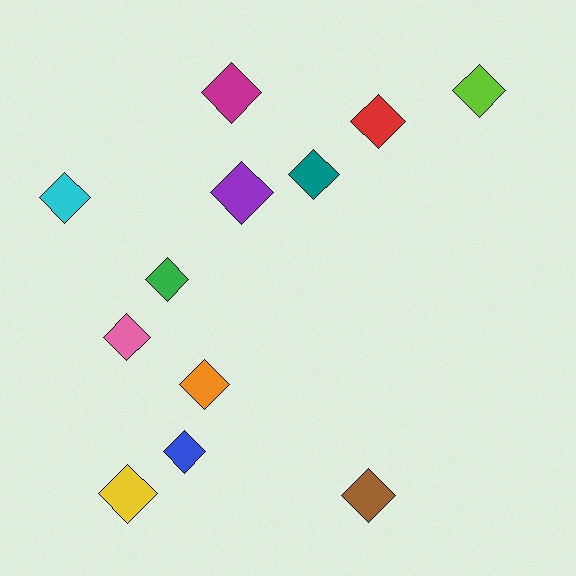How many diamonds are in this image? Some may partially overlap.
There are 12 diamonds.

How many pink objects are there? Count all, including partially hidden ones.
There is 1 pink object.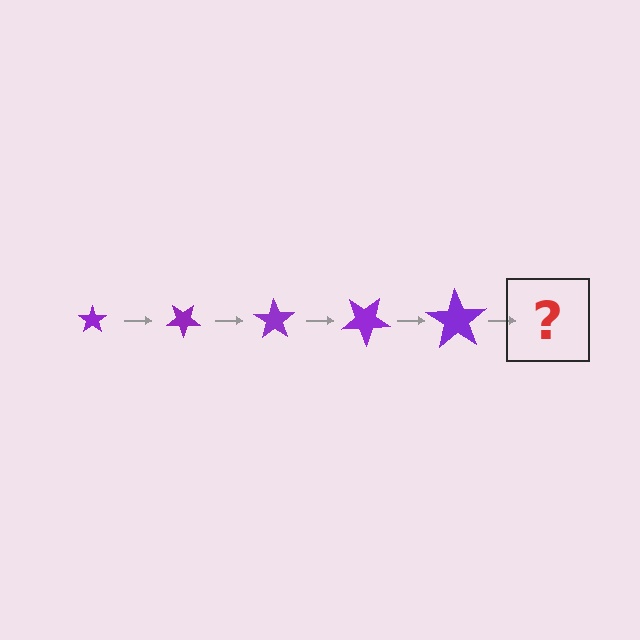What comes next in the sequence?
The next element should be a star, larger than the previous one and rotated 175 degrees from the start.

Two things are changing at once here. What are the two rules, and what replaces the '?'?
The two rules are that the star grows larger each step and it rotates 35 degrees each step. The '?' should be a star, larger than the previous one and rotated 175 degrees from the start.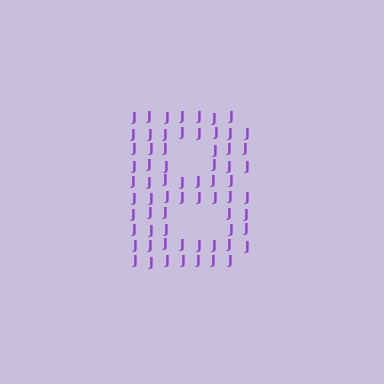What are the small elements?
The small elements are letter J's.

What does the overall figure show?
The overall figure shows the letter B.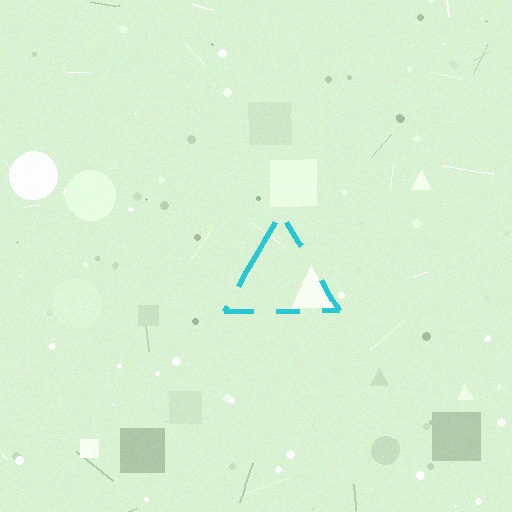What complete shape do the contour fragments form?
The contour fragments form a triangle.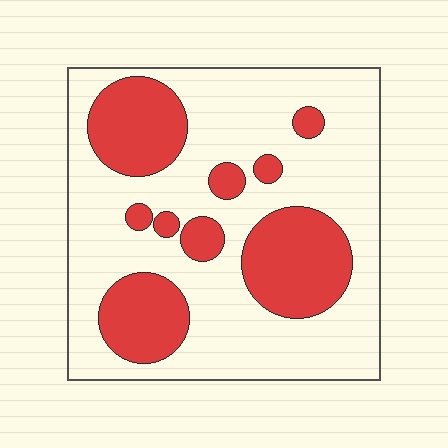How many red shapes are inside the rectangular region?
9.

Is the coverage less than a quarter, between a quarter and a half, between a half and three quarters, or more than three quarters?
Between a quarter and a half.